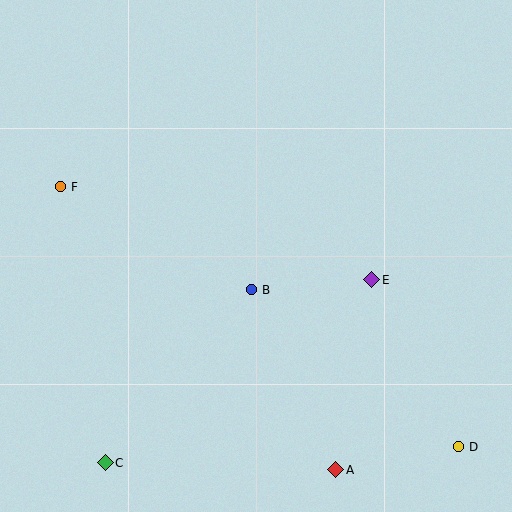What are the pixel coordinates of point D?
Point D is at (459, 447).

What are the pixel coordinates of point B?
Point B is at (252, 290).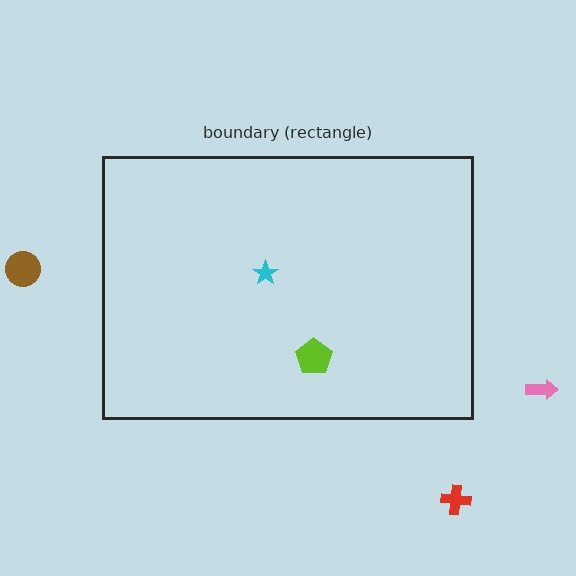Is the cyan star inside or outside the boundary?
Inside.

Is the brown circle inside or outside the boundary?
Outside.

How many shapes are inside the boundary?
2 inside, 3 outside.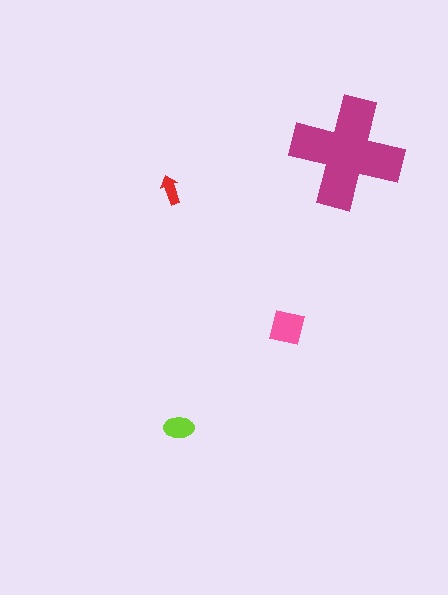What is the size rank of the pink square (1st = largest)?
2nd.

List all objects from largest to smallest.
The magenta cross, the pink square, the lime ellipse, the red arrow.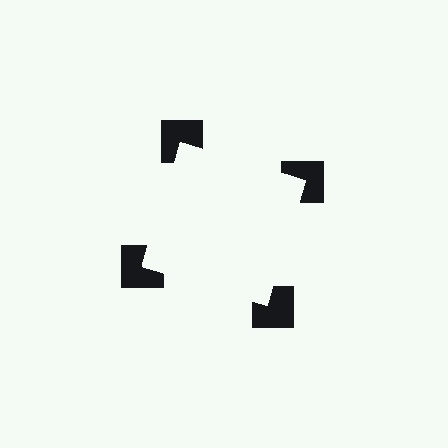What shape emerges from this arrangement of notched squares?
An illusory square — its edges are inferred from the aligned wedge cuts in the notched squares, not physically drawn.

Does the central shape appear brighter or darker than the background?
It typically appears slightly brighter than the background, even though no actual brightness change is drawn.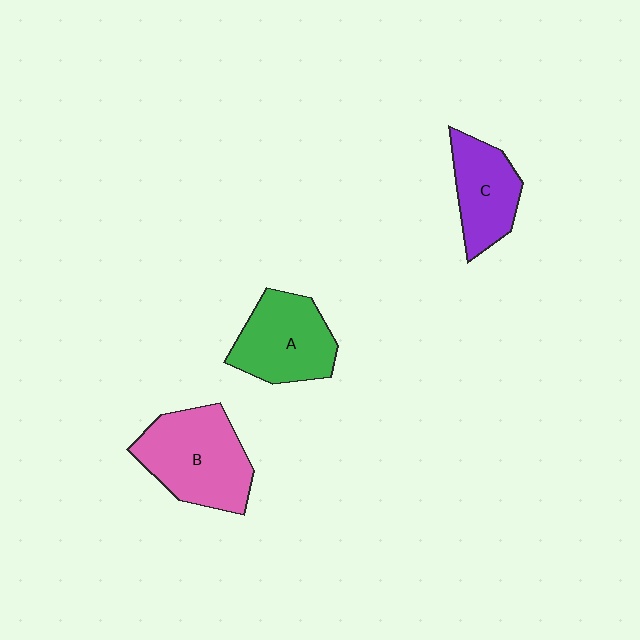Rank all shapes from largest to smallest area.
From largest to smallest: B (pink), A (green), C (purple).